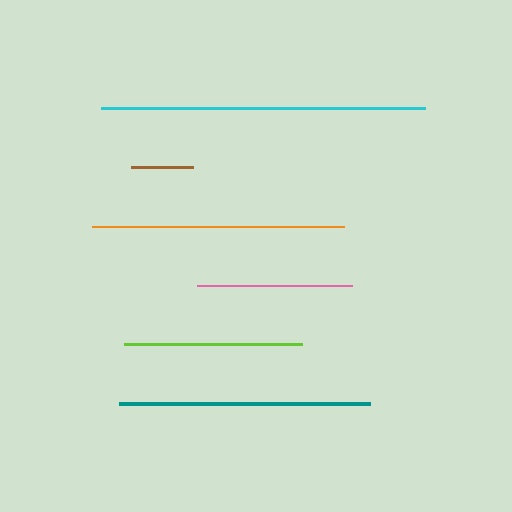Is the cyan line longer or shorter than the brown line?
The cyan line is longer than the brown line.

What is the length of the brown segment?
The brown segment is approximately 63 pixels long.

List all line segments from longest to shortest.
From longest to shortest: cyan, orange, teal, lime, pink, brown.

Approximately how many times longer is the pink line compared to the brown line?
The pink line is approximately 2.5 times the length of the brown line.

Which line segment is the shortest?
The brown line is the shortest at approximately 63 pixels.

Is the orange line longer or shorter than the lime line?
The orange line is longer than the lime line.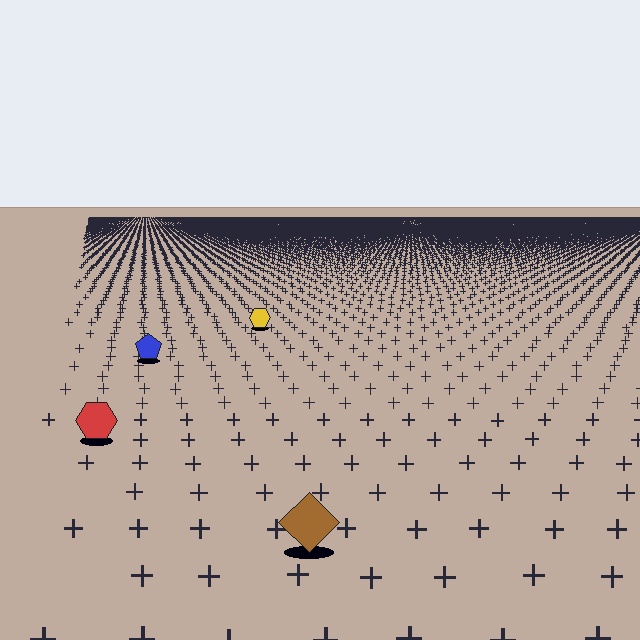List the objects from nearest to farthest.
From nearest to farthest: the brown diamond, the red hexagon, the blue pentagon, the yellow hexagon.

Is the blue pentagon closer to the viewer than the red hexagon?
No. The red hexagon is closer — you can tell from the texture gradient: the ground texture is coarser near it.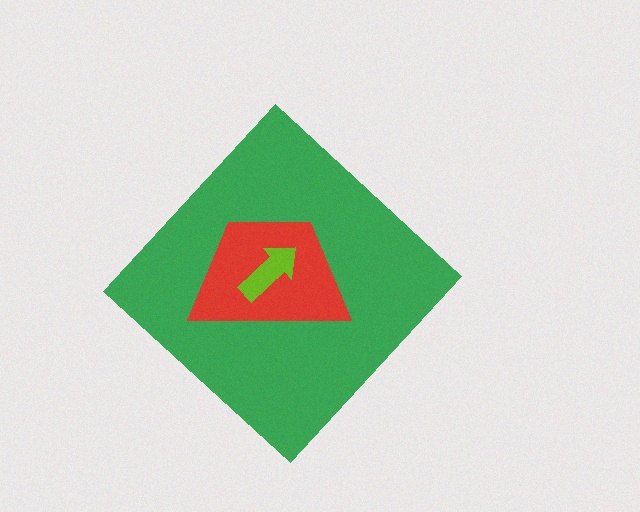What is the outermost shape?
The green diamond.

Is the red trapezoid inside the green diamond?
Yes.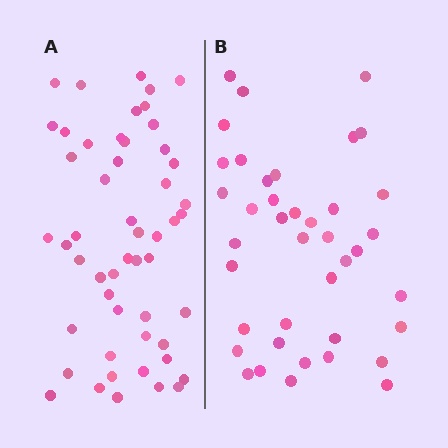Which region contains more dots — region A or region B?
Region A (the left region) has more dots.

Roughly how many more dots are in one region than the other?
Region A has roughly 12 or so more dots than region B.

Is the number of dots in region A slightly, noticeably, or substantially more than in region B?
Region A has noticeably more, but not dramatically so. The ratio is roughly 1.3 to 1.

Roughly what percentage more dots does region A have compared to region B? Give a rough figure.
About 30% more.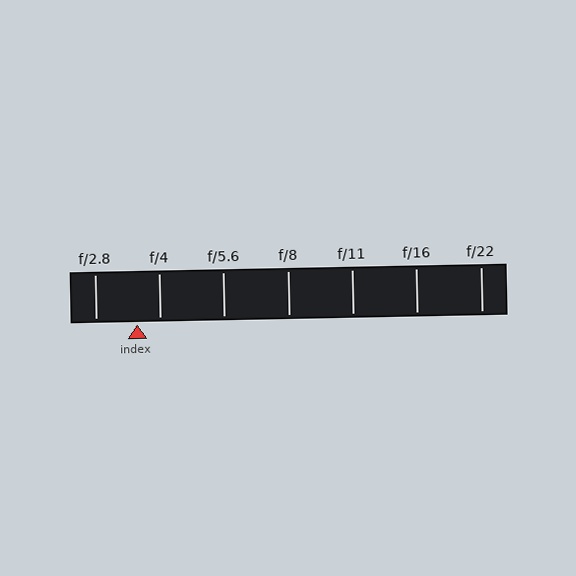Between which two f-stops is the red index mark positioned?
The index mark is between f/2.8 and f/4.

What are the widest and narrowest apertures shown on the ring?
The widest aperture shown is f/2.8 and the narrowest is f/22.